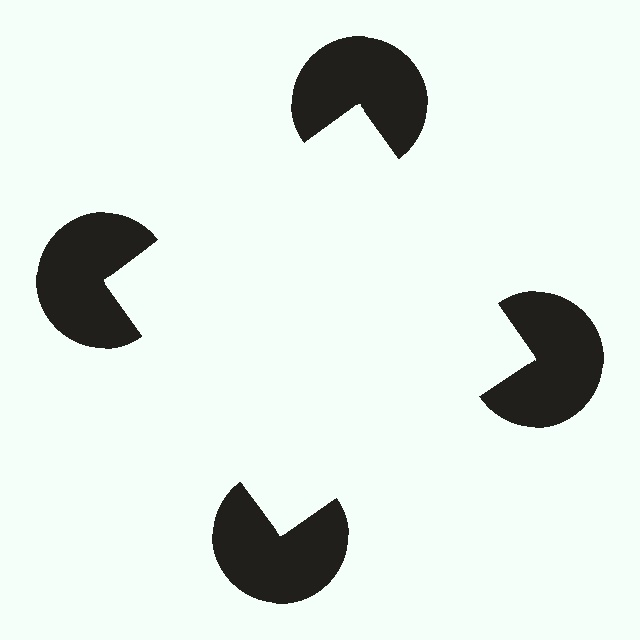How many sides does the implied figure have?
4 sides.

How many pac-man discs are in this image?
There are 4 — one at each vertex of the illusory square.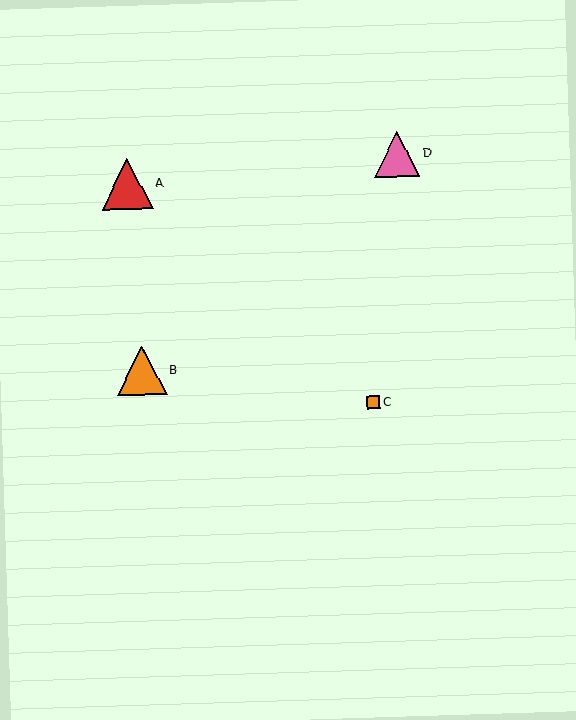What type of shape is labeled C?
Shape C is an orange square.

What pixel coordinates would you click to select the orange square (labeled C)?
Click at (373, 402) to select the orange square C.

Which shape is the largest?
The red triangle (labeled A) is the largest.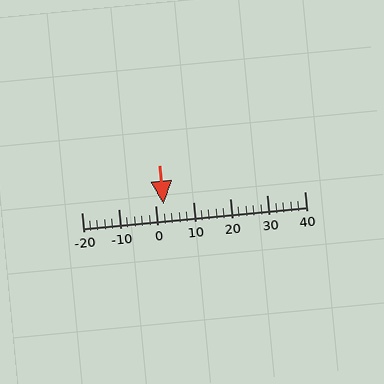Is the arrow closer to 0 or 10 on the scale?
The arrow is closer to 0.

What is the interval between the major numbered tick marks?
The major tick marks are spaced 10 units apart.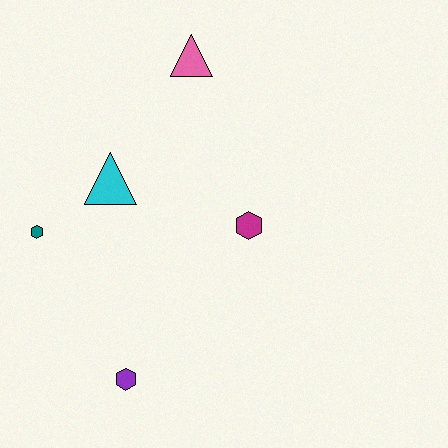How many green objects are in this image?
There are no green objects.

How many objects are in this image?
There are 5 objects.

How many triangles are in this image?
There are 2 triangles.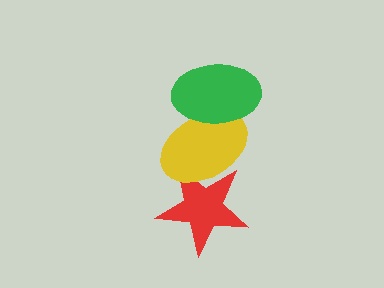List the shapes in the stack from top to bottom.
From top to bottom: the green ellipse, the yellow ellipse, the red star.